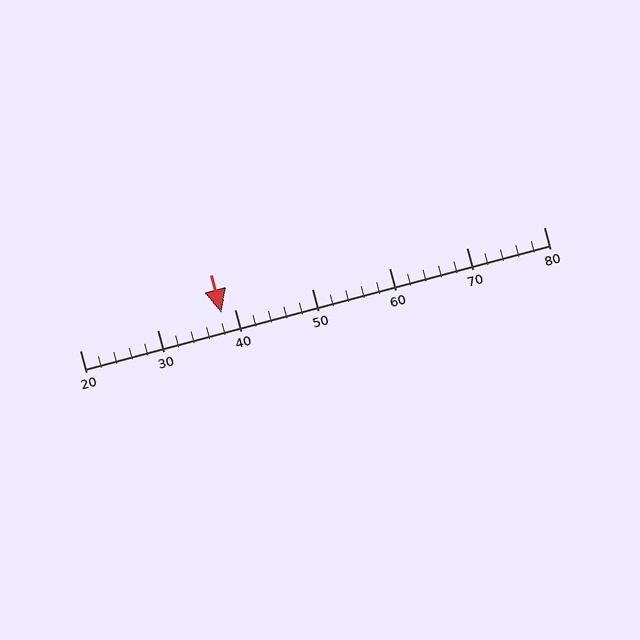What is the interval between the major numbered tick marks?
The major tick marks are spaced 10 units apart.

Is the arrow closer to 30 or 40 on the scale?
The arrow is closer to 40.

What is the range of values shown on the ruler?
The ruler shows values from 20 to 80.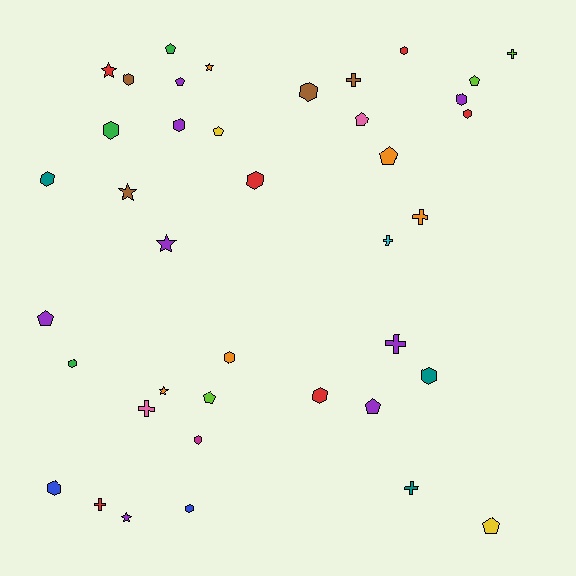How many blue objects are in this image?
There are 2 blue objects.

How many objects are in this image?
There are 40 objects.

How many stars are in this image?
There are 6 stars.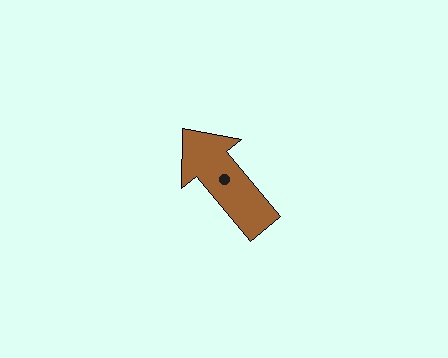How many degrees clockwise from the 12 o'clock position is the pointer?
Approximately 321 degrees.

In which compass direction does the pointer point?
Northwest.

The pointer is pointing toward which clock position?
Roughly 11 o'clock.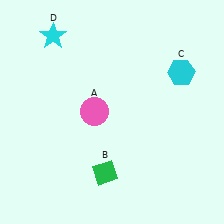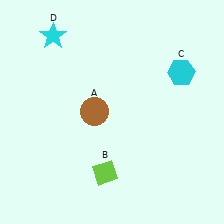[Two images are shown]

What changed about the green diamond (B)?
In Image 1, B is green. In Image 2, it changed to lime.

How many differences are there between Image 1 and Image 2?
There are 2 differences between the two images.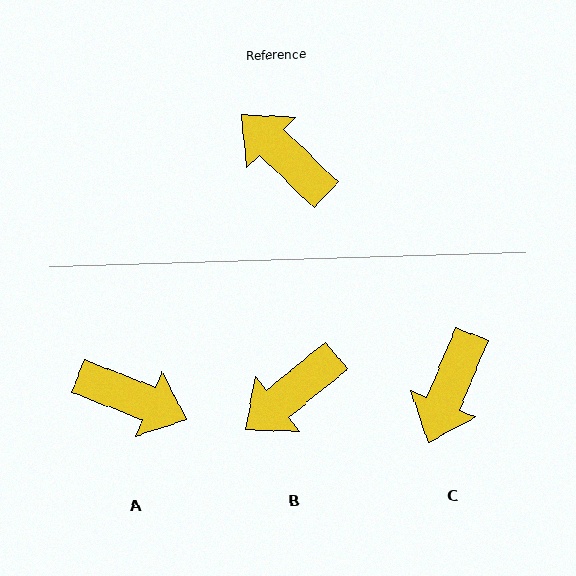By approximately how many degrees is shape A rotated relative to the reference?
Approximately 158 degrees clockwise.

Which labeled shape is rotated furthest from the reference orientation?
A, about 158 degrees away.